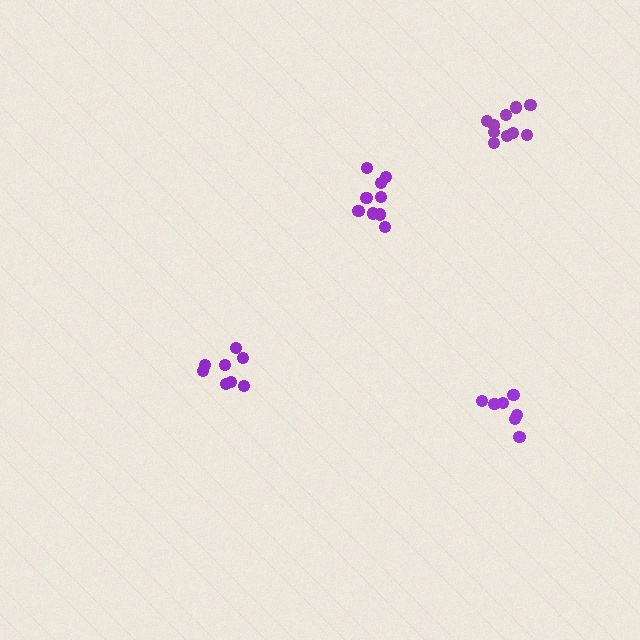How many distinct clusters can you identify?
There are 4 distinct clusters.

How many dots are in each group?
Group 1: 9 dots, Group 2: 7 dots, Group 3: 8 dots, Group 4: 10 dots (34 total).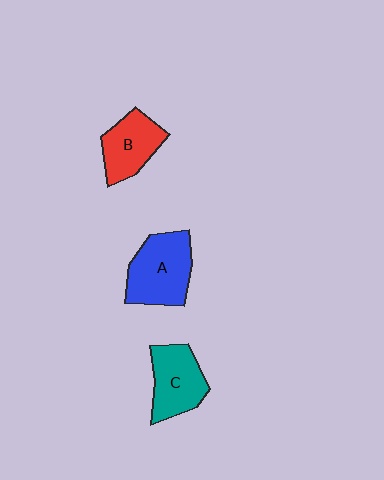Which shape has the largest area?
Shape A (blue).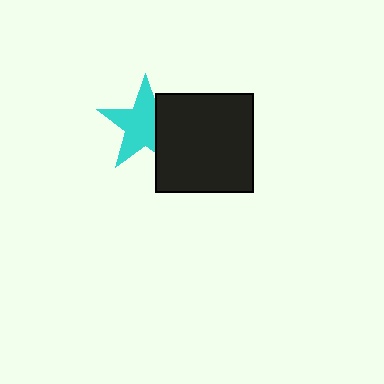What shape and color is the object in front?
The object in front is a black square.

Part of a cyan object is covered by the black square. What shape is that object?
It is a star.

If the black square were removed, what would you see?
You would see the complete cyan star.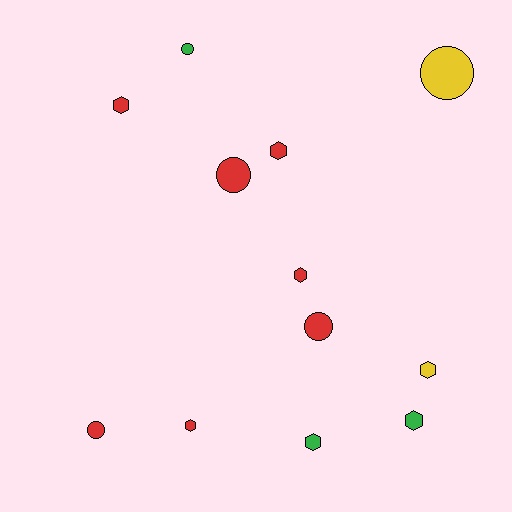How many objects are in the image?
There are 12 objects.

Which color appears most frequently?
Red, with 7 objects.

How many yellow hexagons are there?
There is 1 yellow hexagon.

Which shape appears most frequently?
Hexagon, with 7 objects.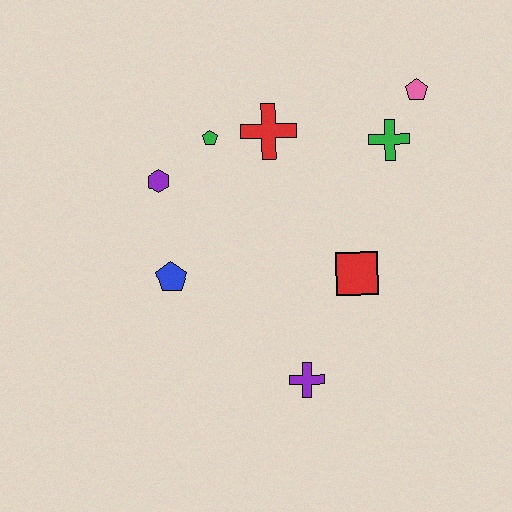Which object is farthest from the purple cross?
The pink pentagon is farthest from the purple cross.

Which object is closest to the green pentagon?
The red cross is closest to the green pentagon.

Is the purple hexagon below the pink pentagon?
Yes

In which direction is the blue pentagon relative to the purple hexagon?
The blue pentagon is below the purple hexagon.